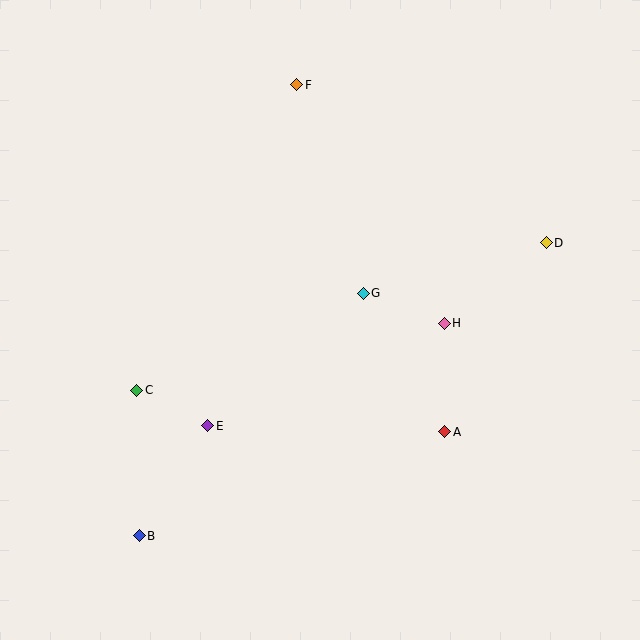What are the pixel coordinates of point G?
Point G is at (363, 293).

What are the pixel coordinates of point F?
Point F is at (297, 85).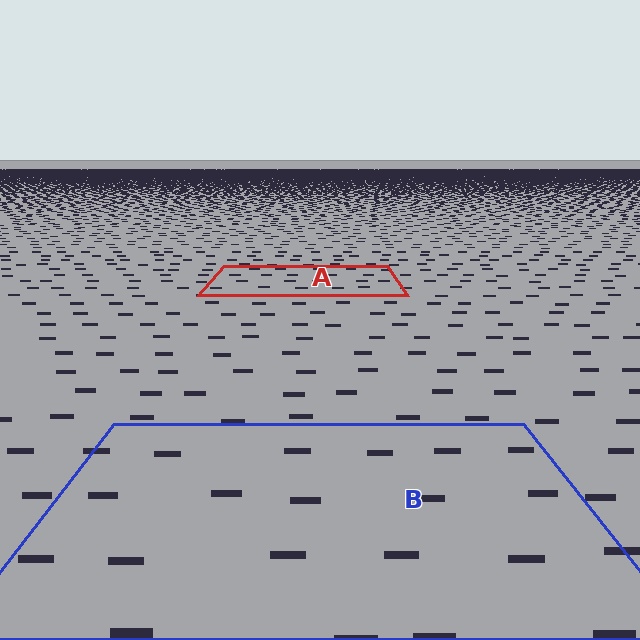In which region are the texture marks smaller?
The texture marks are smaller in region A, because it is farther away.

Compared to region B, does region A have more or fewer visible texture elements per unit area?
Region A has more texture elements per unit area — they are packed more densely because it is farther away.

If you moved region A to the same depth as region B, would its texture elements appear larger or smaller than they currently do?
They would appear larger. At a closer depth, the same texture elements are projected at a bigger on-screen size.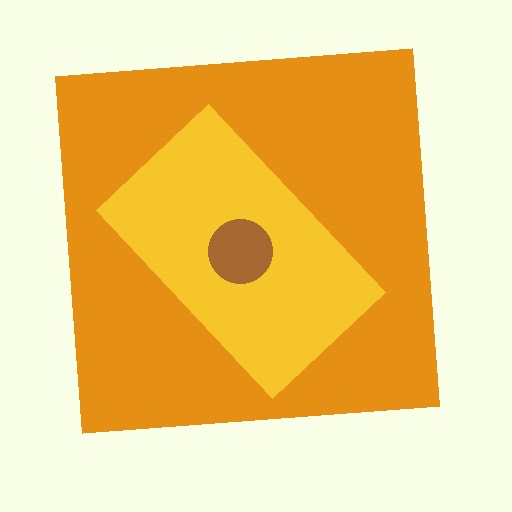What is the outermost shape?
The orange square.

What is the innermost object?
The brown circle.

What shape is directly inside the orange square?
The yellow rectangle.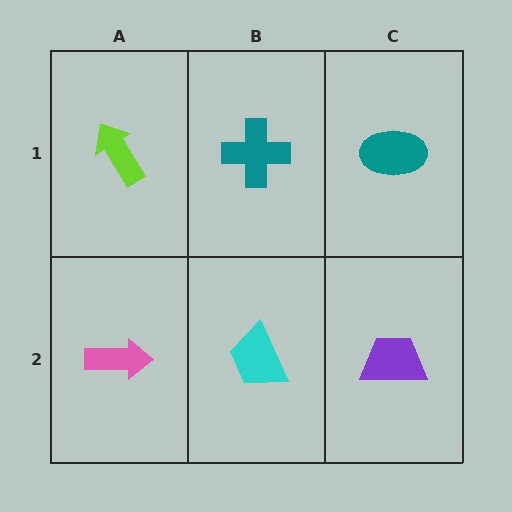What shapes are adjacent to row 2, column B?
A teal cross (row 1, column B), a pink arrow (row 2, column A), a purple trapezoid (row 2, column C).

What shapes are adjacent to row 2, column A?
A lime arrow (row 1, column A), a cyan trapezoid (row 2, column B).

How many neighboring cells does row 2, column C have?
2.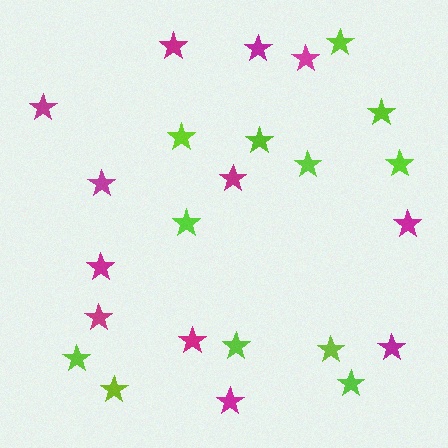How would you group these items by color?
There are 2 groups: one group of magenta stars (12) and one group of lime stars (12).